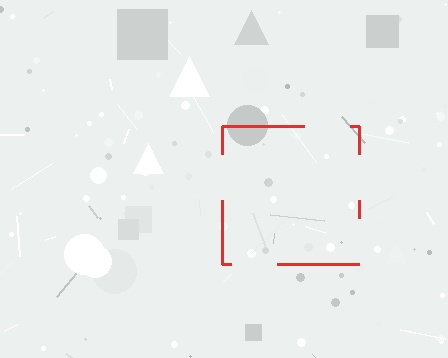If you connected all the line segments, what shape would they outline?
They would outline a square.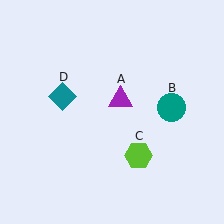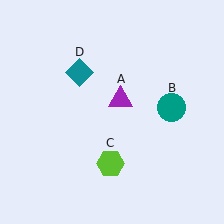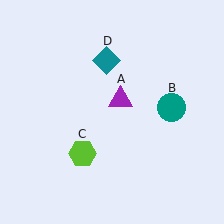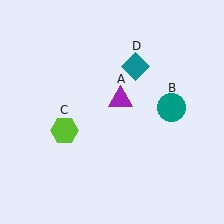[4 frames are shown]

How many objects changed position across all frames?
2 objects changed position: lime hexagon (object C), teal diamond (object D).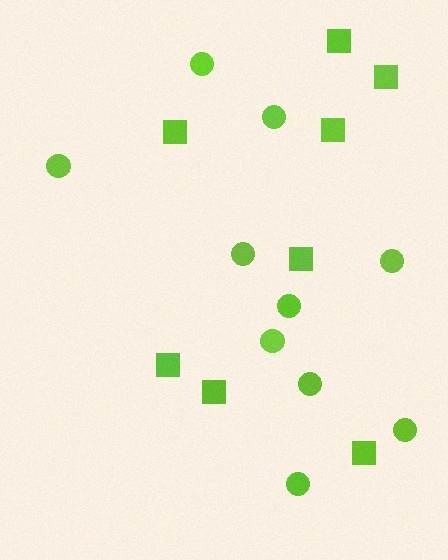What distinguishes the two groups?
There are 2 groups: one group of squares (8) and one group of circles (10).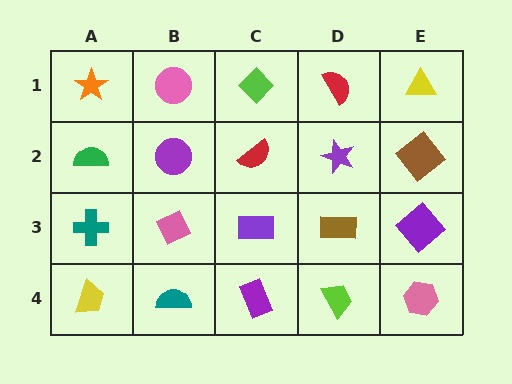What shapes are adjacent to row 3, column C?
A red semicircle (row 2, column C), a purple rectangle (row 4, column C), a pink diamond (row 3, column B), a brown rectangle (row 3, column D).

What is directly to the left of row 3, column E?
A brown rectangle.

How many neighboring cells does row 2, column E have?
3.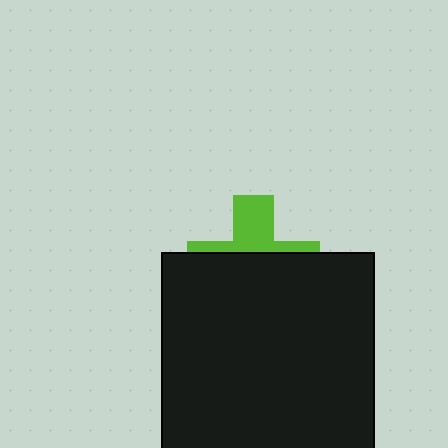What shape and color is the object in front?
The object in front is a black rectangle.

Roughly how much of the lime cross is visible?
A small part of it is visible (roughly 35%).